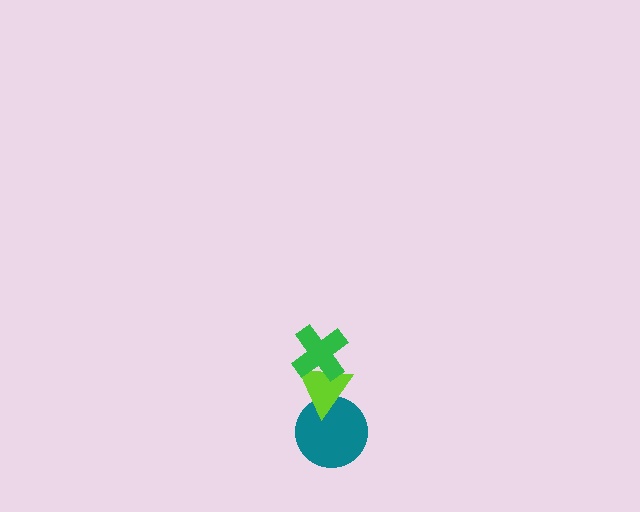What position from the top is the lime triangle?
The lime triangle is 2nd from the top.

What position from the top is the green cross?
The green cross is 1st from the top.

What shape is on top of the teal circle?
The lime triangle is on top of the teal circle.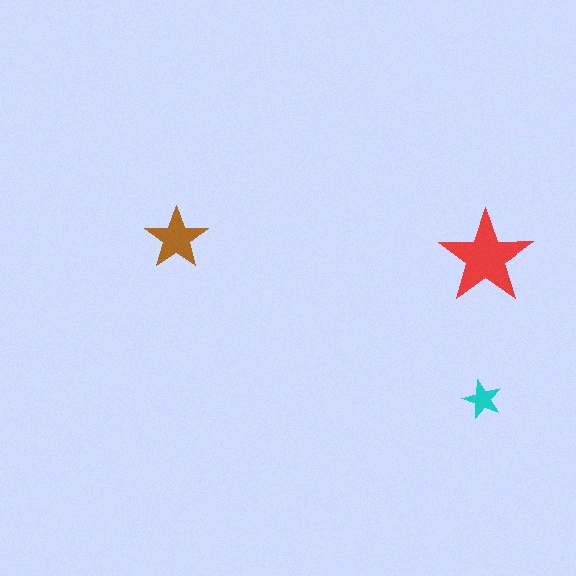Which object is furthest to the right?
The red star is rightmost.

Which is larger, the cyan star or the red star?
The red one.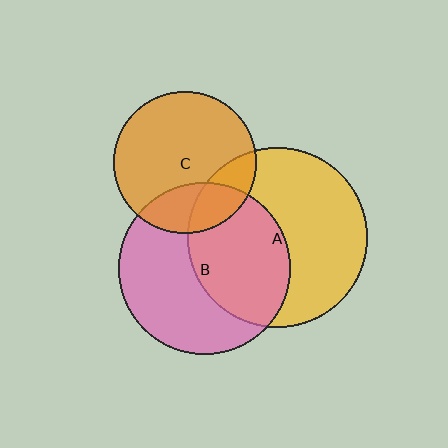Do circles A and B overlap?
Yes.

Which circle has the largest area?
Circle A (yellow).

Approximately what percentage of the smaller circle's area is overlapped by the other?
Approximately 45%.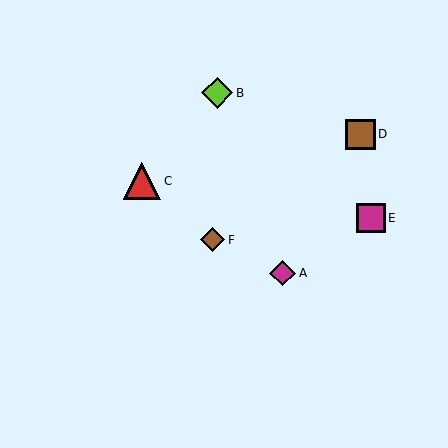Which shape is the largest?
The red triangle (labeled C) is the largest.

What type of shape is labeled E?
Shape E is a magenta square.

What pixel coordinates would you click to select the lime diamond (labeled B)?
Click at (217, 93) to select the lime diamond B.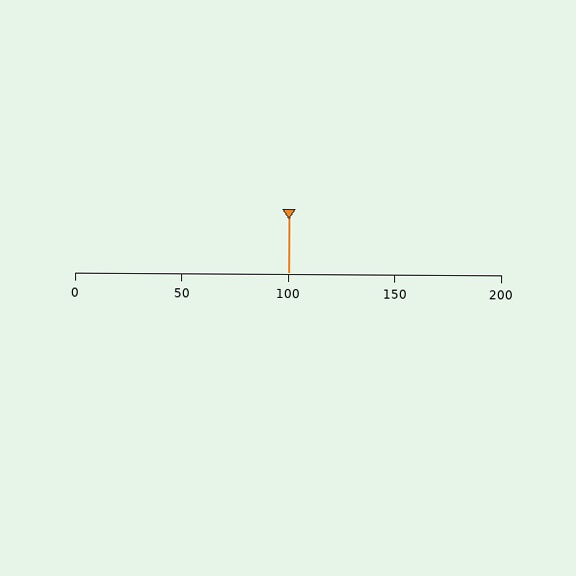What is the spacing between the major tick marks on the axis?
The major ticks are spaced 50 apart.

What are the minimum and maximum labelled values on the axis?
The axis runs from 0 to 200.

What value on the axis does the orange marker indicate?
The marker indicates approximately 100.